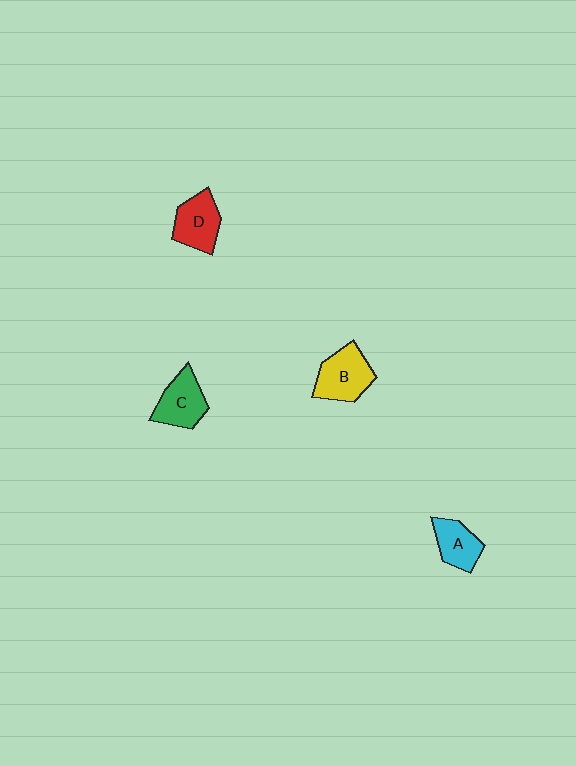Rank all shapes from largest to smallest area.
From largest to smallest: B (yellow), C (green), D (red), A (cyan).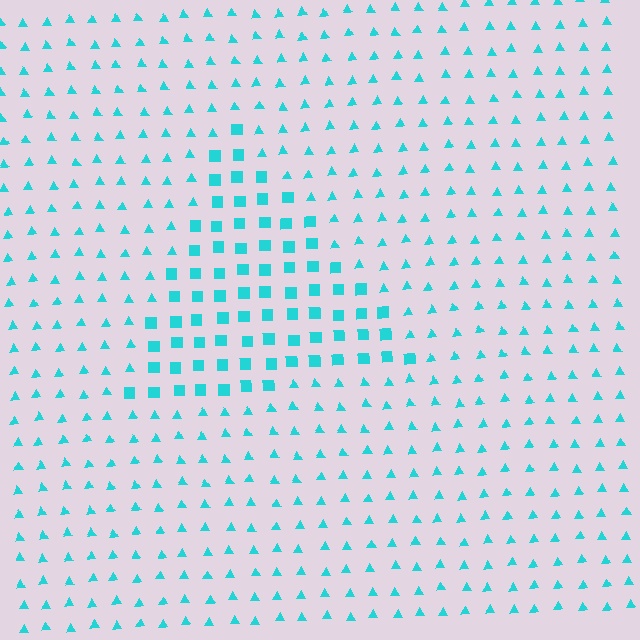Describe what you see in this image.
The image is filled with small cyan elements arranged in a uniform grid. A triangle-shaped region contains squares, while the surrounding area contains triangles. The boundary is defined purely by the change in element shape.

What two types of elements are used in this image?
The image uses squares inside the triangle region and triangles outside it.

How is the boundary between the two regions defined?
The boundary is defined by a change in element shape: squares inside vs. triangles outside. All elements share the same color and spacing.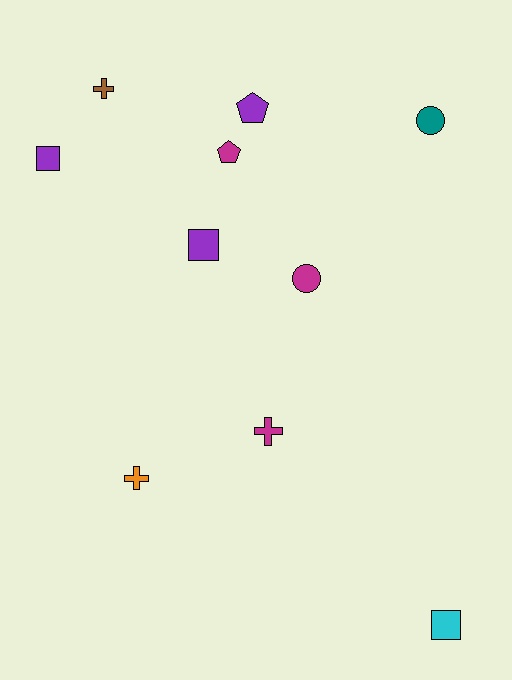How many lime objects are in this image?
There are no lime objects.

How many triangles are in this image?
There are no triangles.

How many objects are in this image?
There are 10 objects.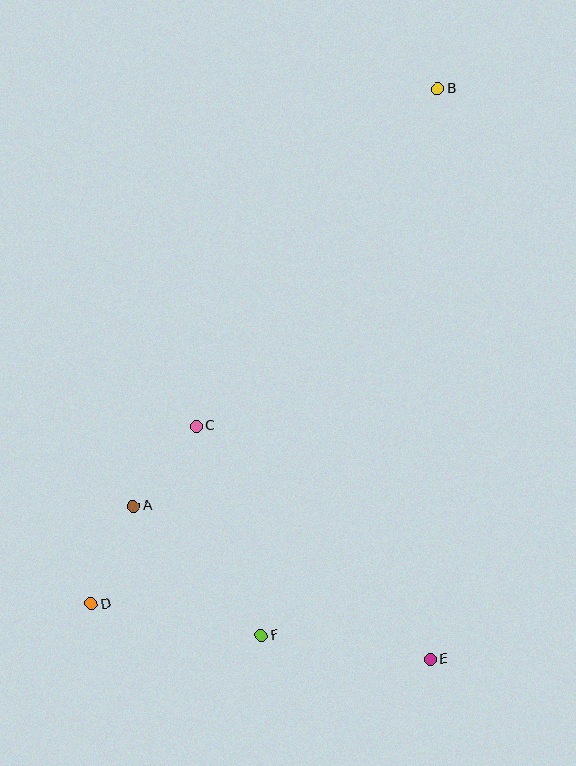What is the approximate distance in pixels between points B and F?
The distance between B and F is approximately 575 pixels.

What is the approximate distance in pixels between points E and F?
The distance between E and F is approximately 171 pixels.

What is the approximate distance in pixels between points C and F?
The distance between C and F is approximately 219 pixels.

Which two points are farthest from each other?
Points B and D are farthest from each other.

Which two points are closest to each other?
Points A and C are closest to each other.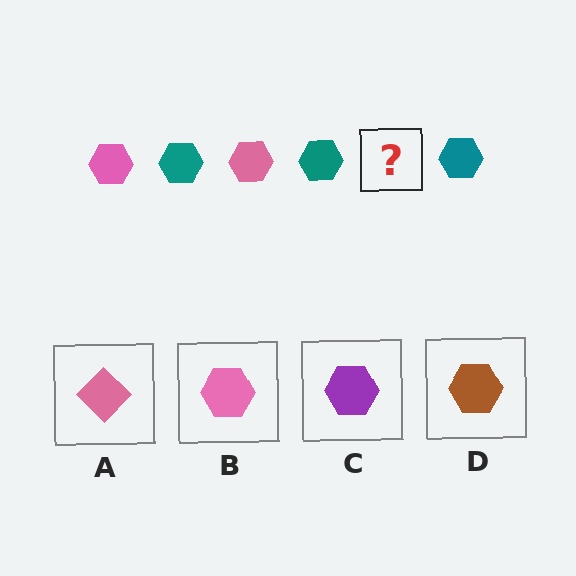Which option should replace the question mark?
Option B.